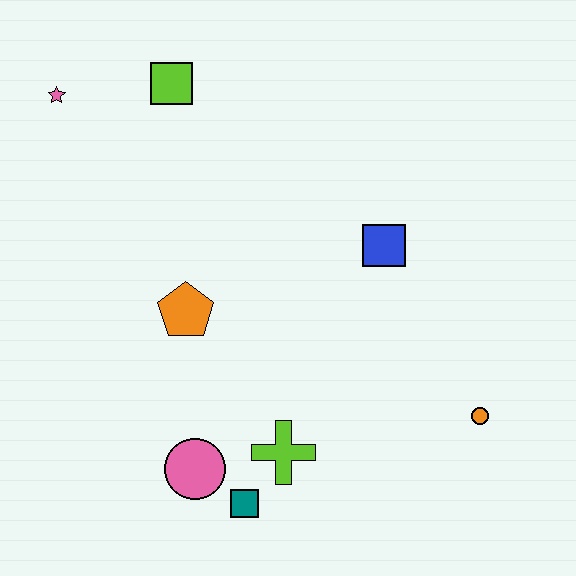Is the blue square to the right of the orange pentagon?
Yes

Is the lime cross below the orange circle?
Yes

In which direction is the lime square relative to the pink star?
The lime square is to the right of the pink star.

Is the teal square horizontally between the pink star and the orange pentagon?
No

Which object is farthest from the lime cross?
The pink star is farthest from the lime cross.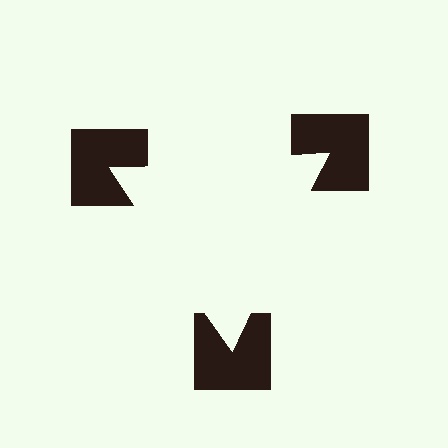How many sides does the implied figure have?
3 sides.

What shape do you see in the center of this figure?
An illusory triangle — its edges are inferred from the aligned wedge cuts in the notched squares, not physically drawn.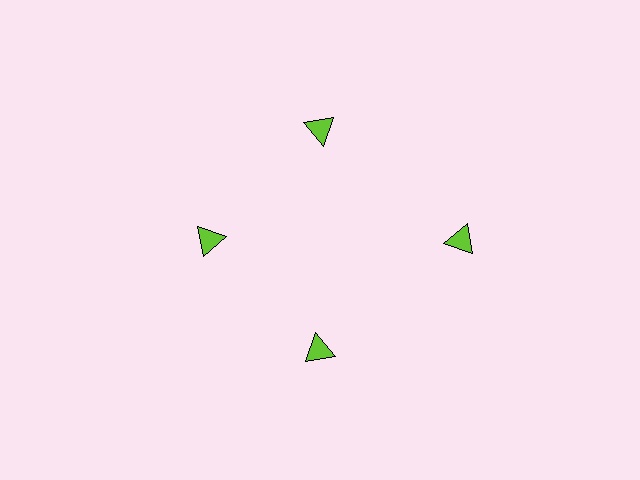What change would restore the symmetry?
The symmetry would be restored by moving it inward, back onto the ring so that all 4 triangles sit at equal angles and equal distance from the center.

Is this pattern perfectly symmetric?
No. The 4 lime triangles are arranged in a ring, but one element near the 3 o'clock position is pushed outward from the center, breaking the 4-fold rotational symmetry.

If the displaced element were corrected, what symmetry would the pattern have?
It would have 4-fold rotational symmetry — the pattern would map onto itself every 90 degrees.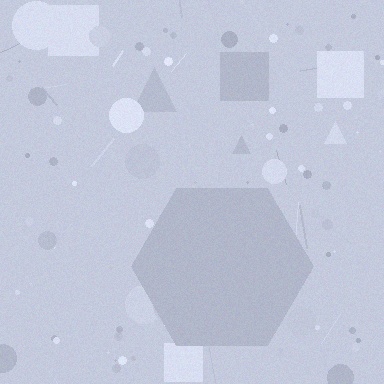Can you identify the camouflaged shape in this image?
The camouflaged shape is a hexagon.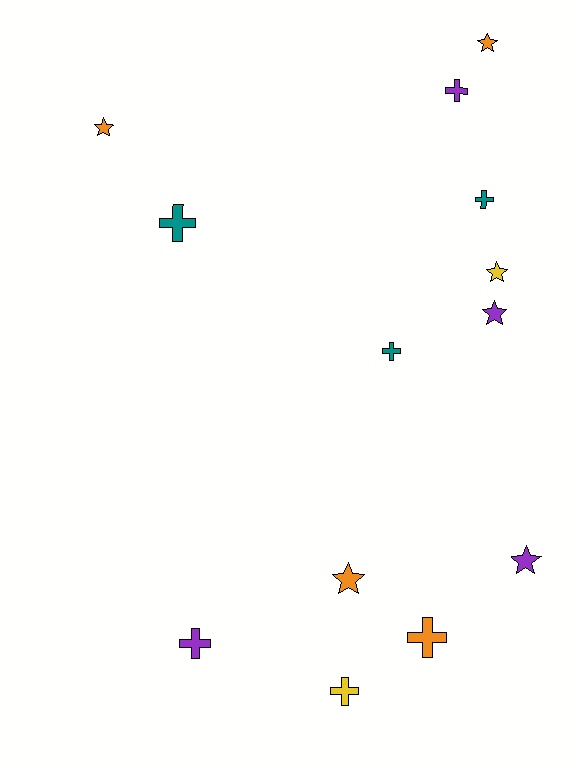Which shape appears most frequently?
Cross, with 7 objects.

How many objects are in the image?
There are 13 objects.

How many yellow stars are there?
There is 1 yellow star.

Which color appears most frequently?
Purple, with 4 objects.